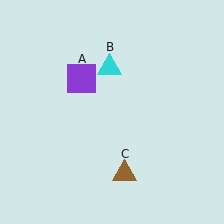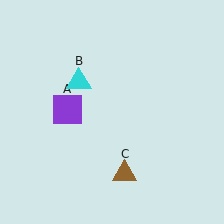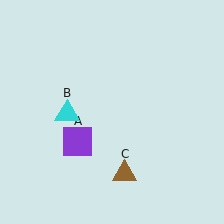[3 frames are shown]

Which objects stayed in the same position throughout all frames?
Brown triangle (object C) remained stationary.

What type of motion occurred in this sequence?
The purple square (object A), cyan triangle (object B) rotated counterclockwise around the center of the scene.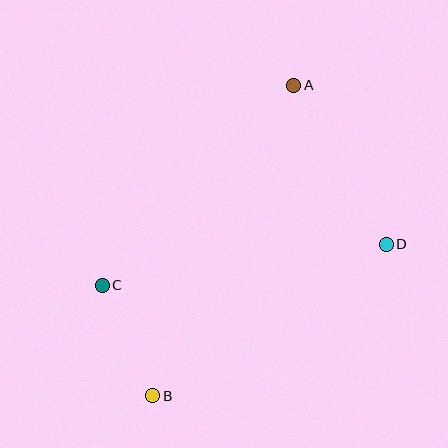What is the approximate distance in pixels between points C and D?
The distance between C and D is approximately 287 pixels.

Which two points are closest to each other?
Points B and C are closest to each other.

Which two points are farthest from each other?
Points A and B are farthest from each other.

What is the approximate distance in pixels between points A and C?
The distance between A and C is approximately 277 pixels.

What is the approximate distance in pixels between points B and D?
The distance between B and D is approximately 278 pixels.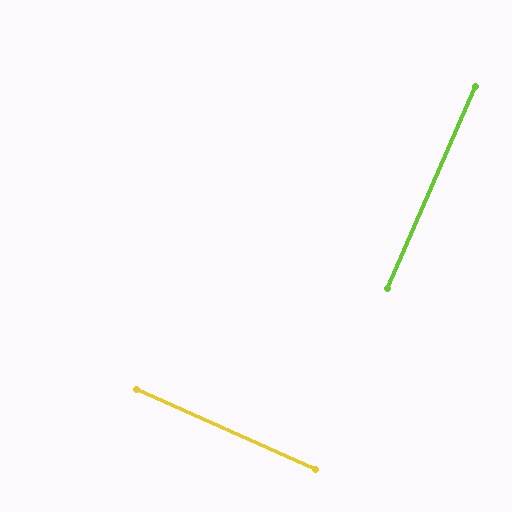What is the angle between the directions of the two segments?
Approximately 89 degrees.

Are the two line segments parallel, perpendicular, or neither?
Perpendicular — they meet at approximately 89°.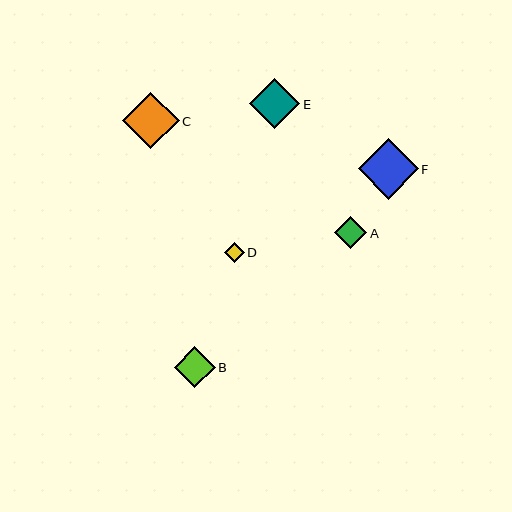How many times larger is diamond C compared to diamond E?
Diamond C is approximately 1.1 times the size of diamond E.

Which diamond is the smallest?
Diamond D is the smallest with a size of approximately 20 pixels.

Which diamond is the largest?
Diamond F is the largest with a size of approximately 60 pixels.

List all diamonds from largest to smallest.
From largest to smallest: F, C, E, B, A, D.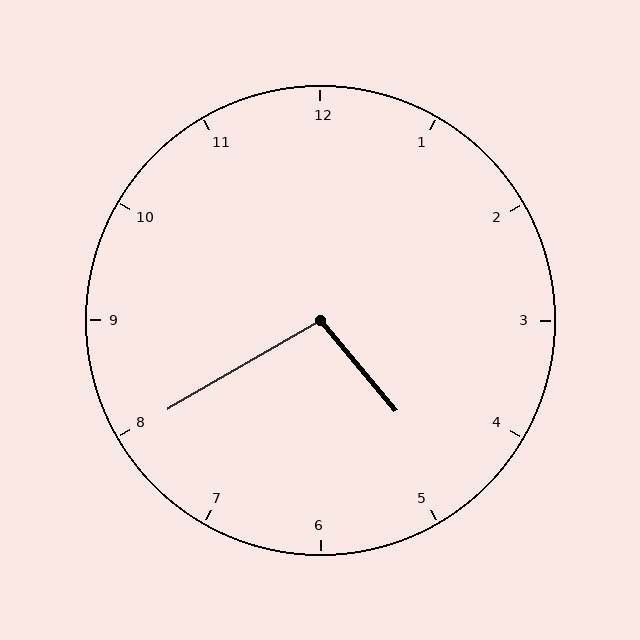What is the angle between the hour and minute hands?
Approximately 100 degrees.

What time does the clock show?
4:40.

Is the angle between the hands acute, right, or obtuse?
It is obtuse.